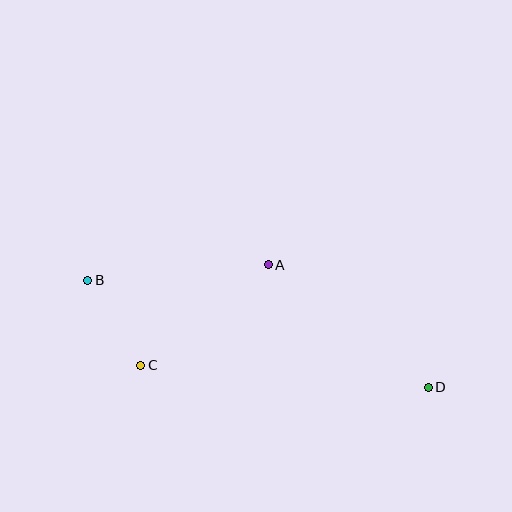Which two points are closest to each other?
Points B and C are closest to each other.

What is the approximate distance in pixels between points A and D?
The distance between A and D is approximately 201 pixels.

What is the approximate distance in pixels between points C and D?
The distance between C and D is approximately 289 pixels.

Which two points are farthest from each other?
Points B and D are farthest from each other.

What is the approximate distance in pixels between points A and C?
The distance between A and C is approximately 163 pixels.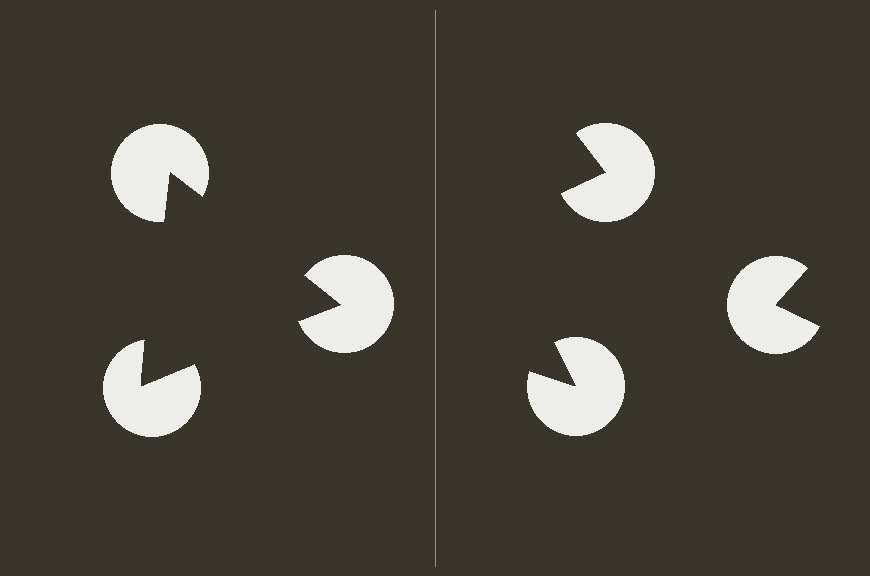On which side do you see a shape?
An illusory triangle appears on the left side. On the right side the wedge cuts are rotated, so no coherent shape forms.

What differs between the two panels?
The pac-man discs are positioned identically on both sides; only the wedge orientations differ. On the left they align to a triangle; on the right they are misaligned.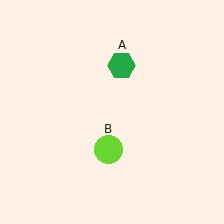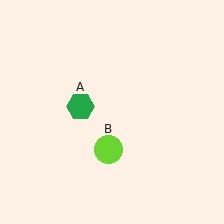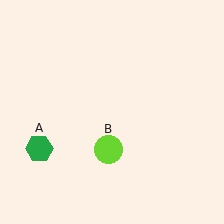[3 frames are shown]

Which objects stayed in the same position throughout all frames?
Lime circle (object B) remained stationary.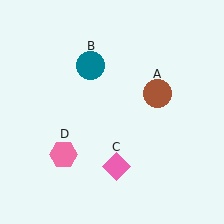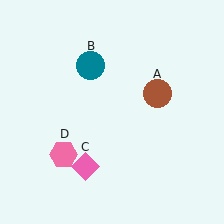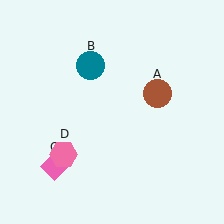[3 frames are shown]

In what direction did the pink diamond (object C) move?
The pink diamond (object C) moved left.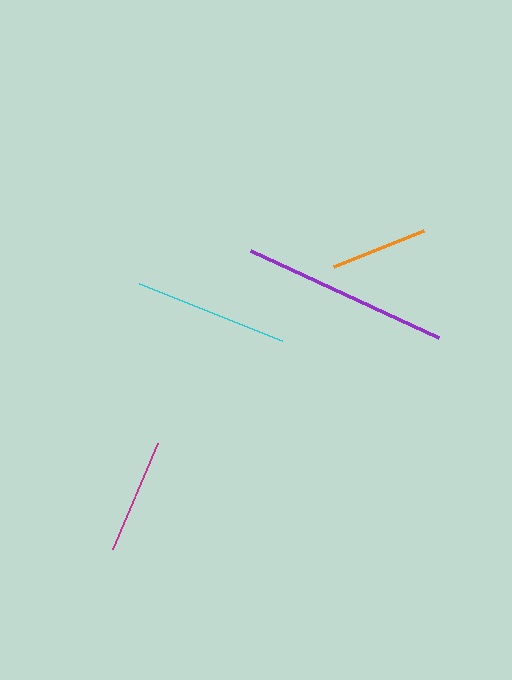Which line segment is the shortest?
The orange line is the shortest at approximately 96 pixels.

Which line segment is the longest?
The purple line is the longest at approximately 208 pixels.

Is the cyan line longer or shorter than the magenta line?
The cyan line is longer than the magenta line.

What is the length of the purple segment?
The purple segment is approximately 208 pixels long.